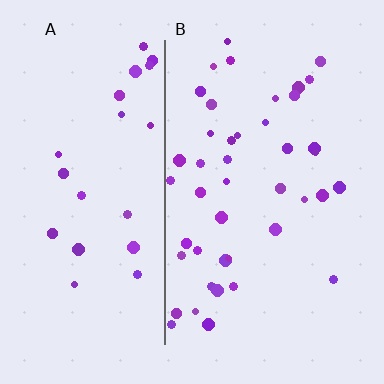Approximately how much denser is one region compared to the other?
Approximately 1.9× — region B over region A.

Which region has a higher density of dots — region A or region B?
B (the right).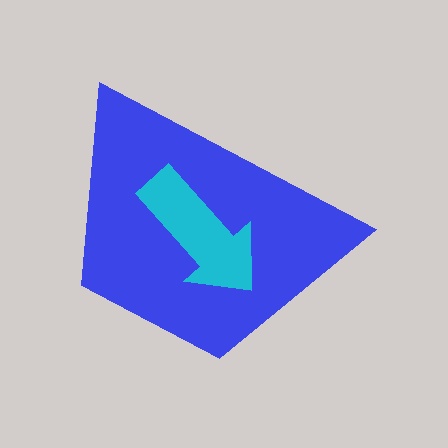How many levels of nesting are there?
2.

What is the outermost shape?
The blue trapezoid.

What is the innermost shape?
The cyan arrow.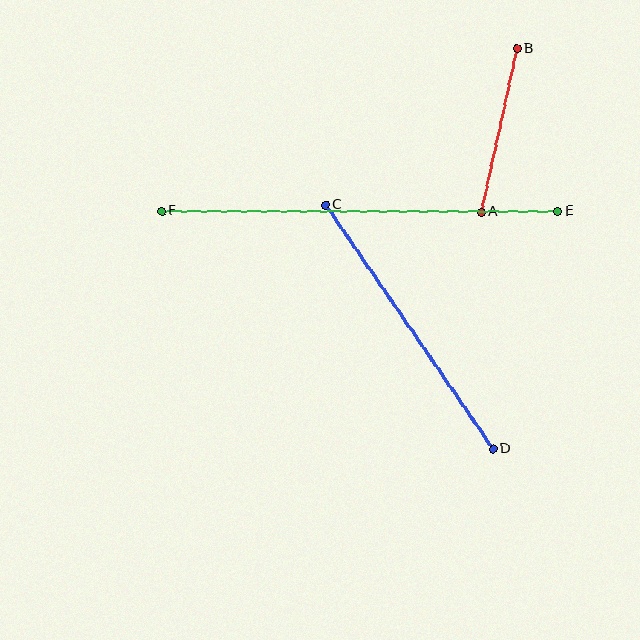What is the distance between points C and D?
The distance is approximately 296 pixels.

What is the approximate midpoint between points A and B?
The midpoint is at approximately (499, 130) pixels.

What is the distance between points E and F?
The distance is approximately 396 pixels.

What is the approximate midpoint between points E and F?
The midpoint is at approximately (360, 211) pixels.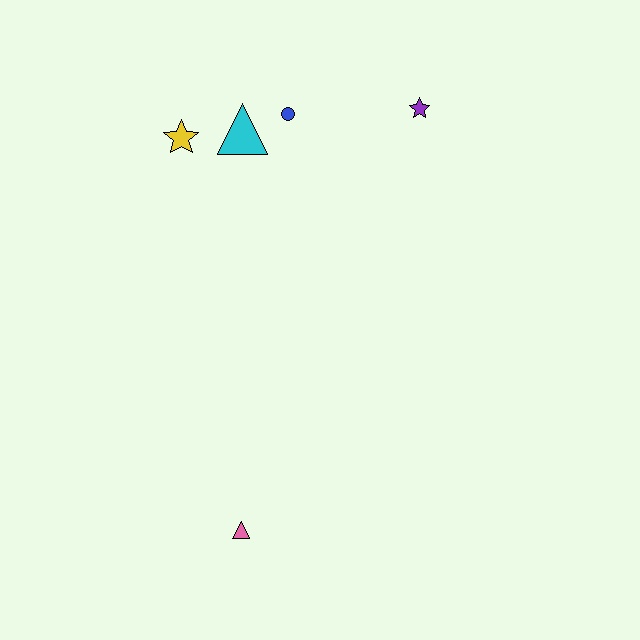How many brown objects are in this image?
There are no brown objects.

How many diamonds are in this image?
There are no diamonds.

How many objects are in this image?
There are 5 objects.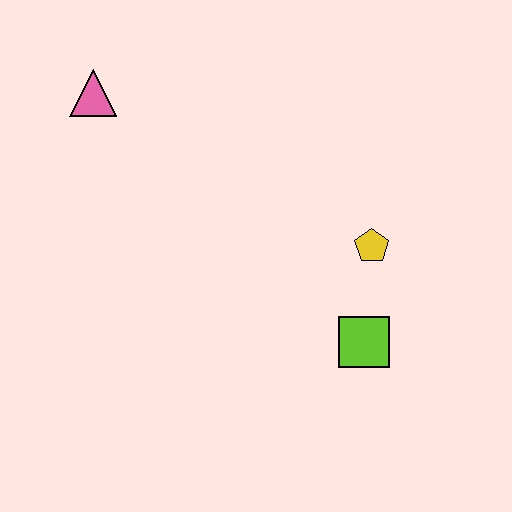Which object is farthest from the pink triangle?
The lime square is farthest from the pink triangle.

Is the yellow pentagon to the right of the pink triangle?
Yes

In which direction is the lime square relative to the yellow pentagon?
The lime square is below the yellow pentagon.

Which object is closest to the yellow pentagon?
The lime square is closest to the yellow pentagon.